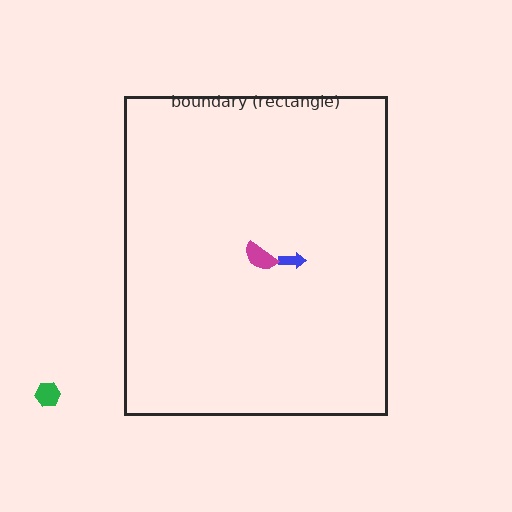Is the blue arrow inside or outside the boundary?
Inside.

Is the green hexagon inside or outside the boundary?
Outside.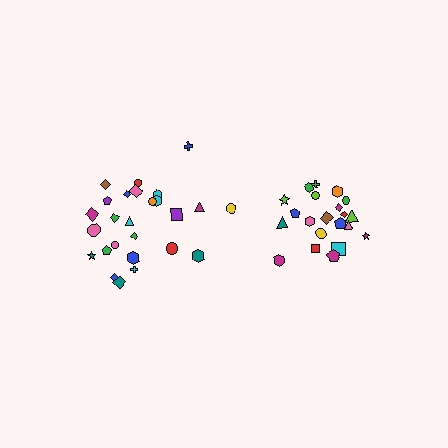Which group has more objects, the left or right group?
The left group.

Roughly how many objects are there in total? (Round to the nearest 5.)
Roughly 45 objects in total.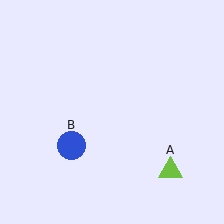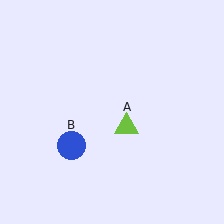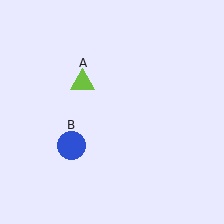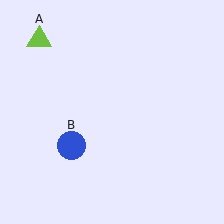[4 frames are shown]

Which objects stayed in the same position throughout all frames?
Blue circle (object B) remained stationary.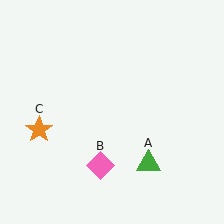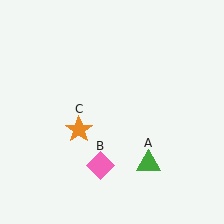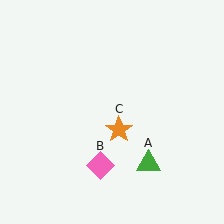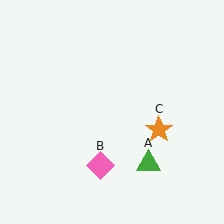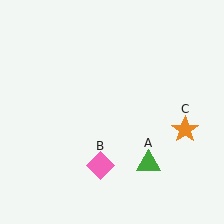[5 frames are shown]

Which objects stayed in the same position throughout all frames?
Green triangle (object A) and pink diamond (object B) remained stationary.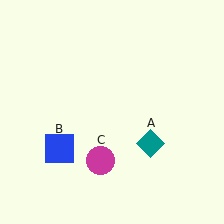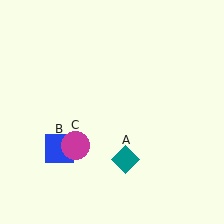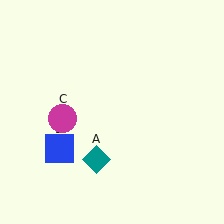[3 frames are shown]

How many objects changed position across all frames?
2 objects changed position: teal diamond (object A), magenta circle (object C).